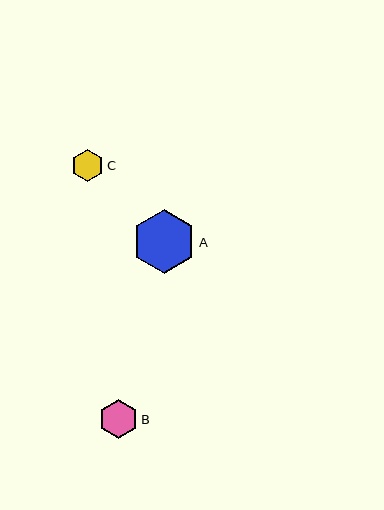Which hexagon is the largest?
Hexagon A is the largest with a size of approximately 64 pixels.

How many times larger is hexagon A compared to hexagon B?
Hexagon A is approximately 1.6 times the size of hexagon B.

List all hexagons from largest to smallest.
From largest to smallest: A, B, C.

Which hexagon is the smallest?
Hexagon C is the smallest with a size of approximately 32 pixels.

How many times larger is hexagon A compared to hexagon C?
Hexagon A is approximately 2.0 times the size of hexagon C.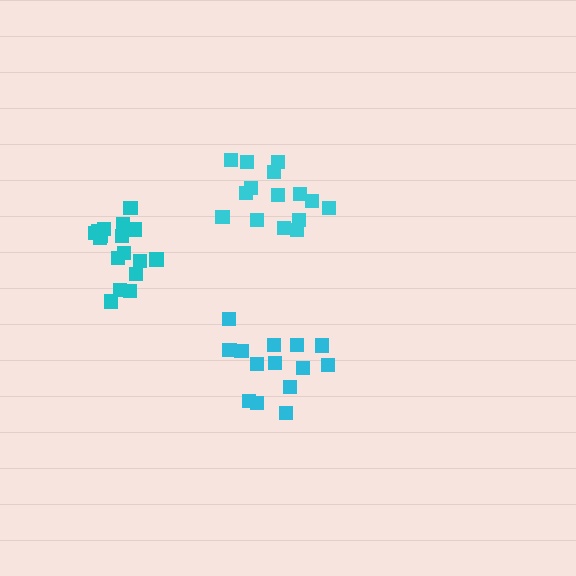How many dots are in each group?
Group 1: 15 dots, Group 2: 14 dots, Group 3: 17 dots (46 total).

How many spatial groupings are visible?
There are 3 spatial groupings.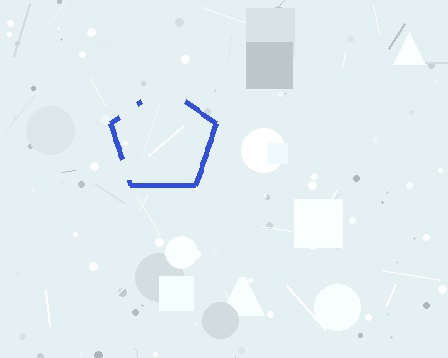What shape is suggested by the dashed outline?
The dashed outline suggests a pentagon.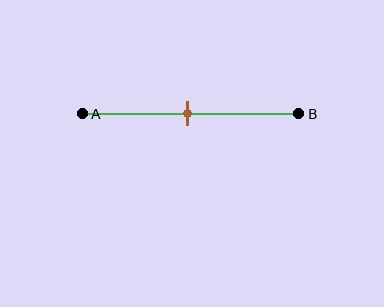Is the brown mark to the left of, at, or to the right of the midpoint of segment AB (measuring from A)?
The brown mark is approximately at the midpoint of segment AB.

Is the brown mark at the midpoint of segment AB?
Yes, the mark is approximately at the midpoint.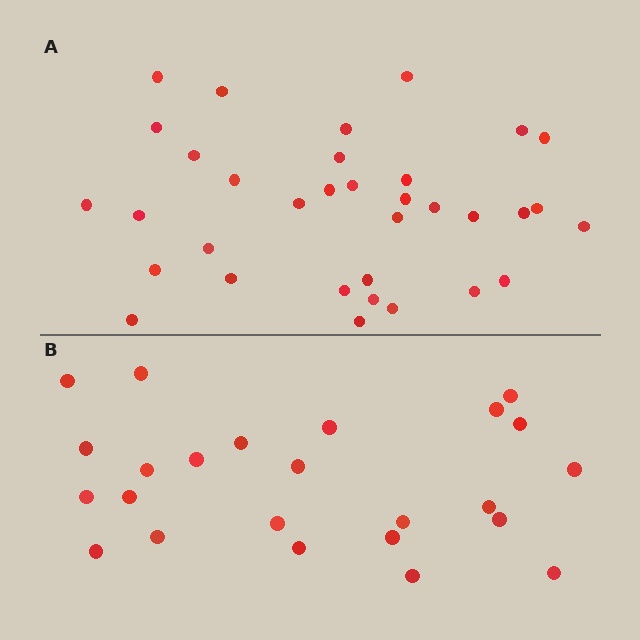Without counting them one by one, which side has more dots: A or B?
Region A (the top region) has more dots.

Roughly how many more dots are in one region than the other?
Region A has roughly 10 or so more dots than region B.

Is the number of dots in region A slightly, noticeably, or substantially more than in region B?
Region A has noticeably more, but not dramatically so. The ratio is roughly 1.4 to 1.